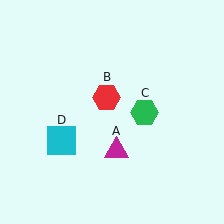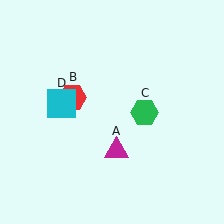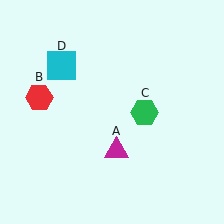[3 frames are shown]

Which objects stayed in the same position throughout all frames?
Magenta triangle (object A) and green hexagon (object C) remained stationary.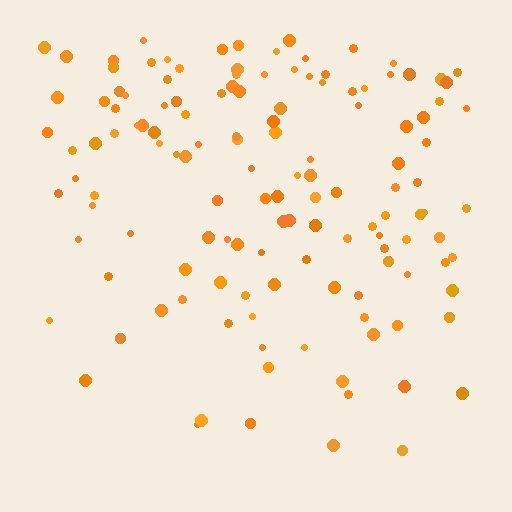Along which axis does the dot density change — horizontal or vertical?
Vertical.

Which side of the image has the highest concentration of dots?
The top.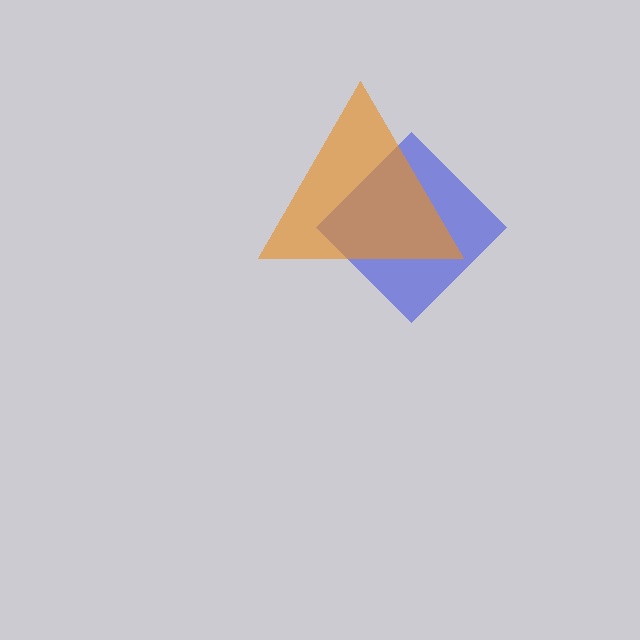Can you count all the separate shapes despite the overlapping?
Yes, there are 2 separate shapes.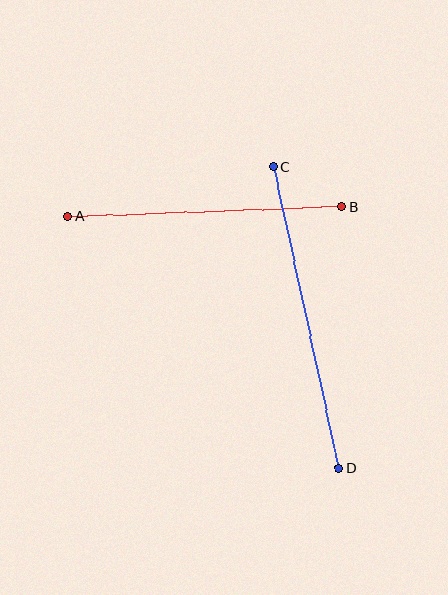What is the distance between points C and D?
The distance is approximately 308 pixels.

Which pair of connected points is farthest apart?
Points C and D are farthest apart.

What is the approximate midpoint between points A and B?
The midpoint is at approximately (205, 211) pixels.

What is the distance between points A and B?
The distance is approximately 275 pixels.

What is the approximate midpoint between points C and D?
The midpoint is at approximately (306, 317) pixels.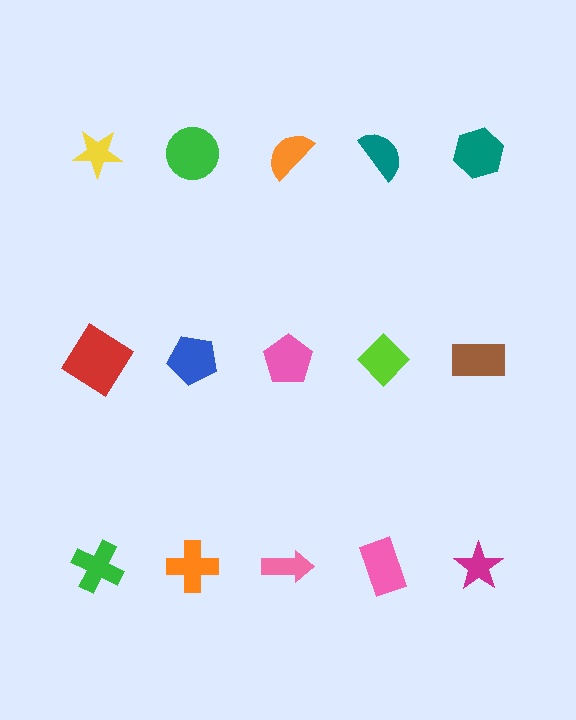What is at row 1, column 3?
An orange semicircle.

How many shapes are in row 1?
5 shapes.